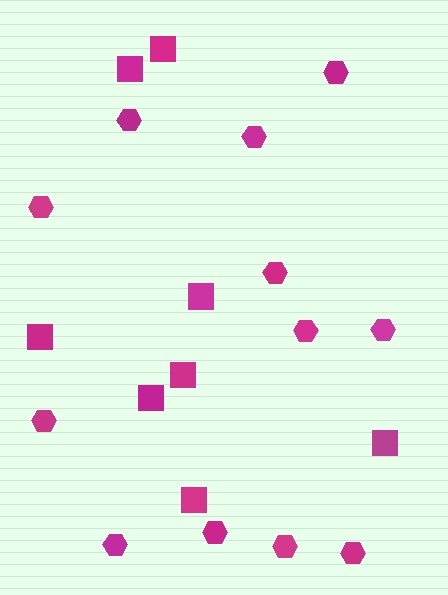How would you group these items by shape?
There are 2 groups: one group of hexagons (12) and one group of squares (8).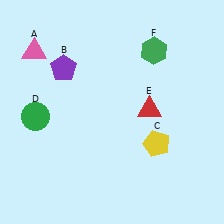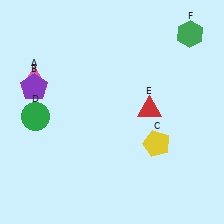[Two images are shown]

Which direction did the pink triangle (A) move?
The pink triangle (A) moved down.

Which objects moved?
The objects that moved are: the pink triangle (A), the purple pentagon (B), the green hexagon (F).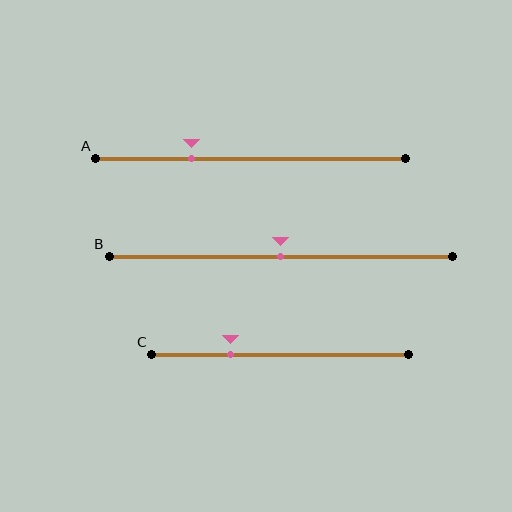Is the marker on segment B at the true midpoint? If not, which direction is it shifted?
Yes, the marker on segment B is at the true midpoint.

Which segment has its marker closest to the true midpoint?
Segment B has its marker closest to the true midpoint.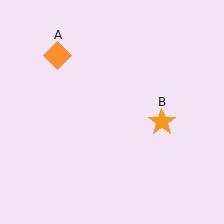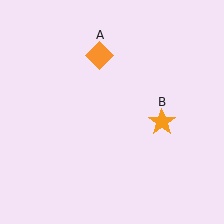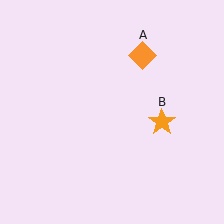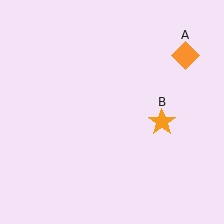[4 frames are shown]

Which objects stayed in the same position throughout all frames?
Orange star (object B) remained stationary.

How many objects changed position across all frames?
1 object changed position: orange diamond (object A).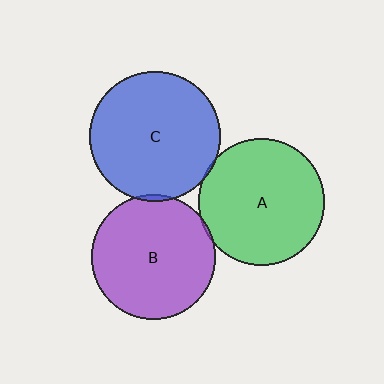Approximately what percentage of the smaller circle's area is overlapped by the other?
Approximately 5%.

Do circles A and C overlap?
Yes.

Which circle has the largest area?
Circle C (blue).